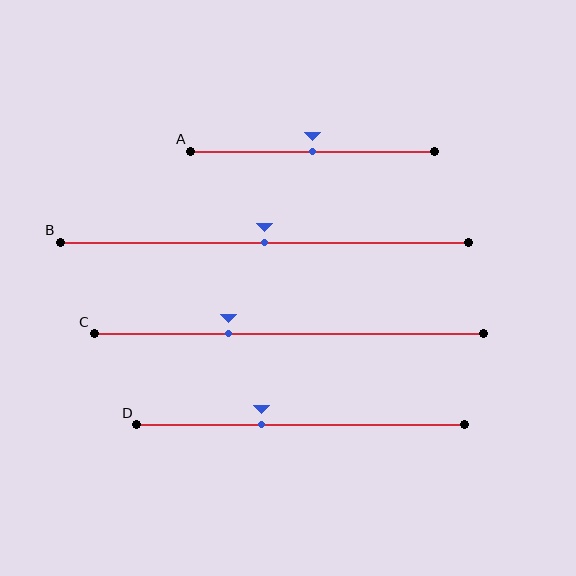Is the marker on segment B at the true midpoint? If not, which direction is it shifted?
Yes, the marker on segment B is at the true midpoint.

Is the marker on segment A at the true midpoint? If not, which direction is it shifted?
Yes, the marker on segment A is at the true midpoint.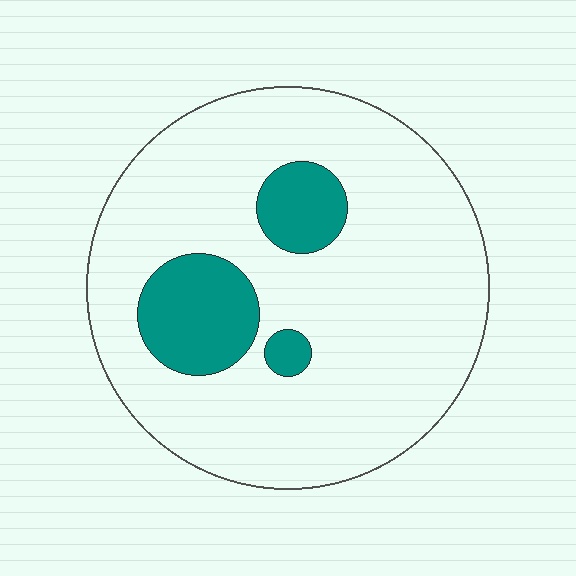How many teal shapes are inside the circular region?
3.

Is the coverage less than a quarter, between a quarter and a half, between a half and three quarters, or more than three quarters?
Less than a quarter.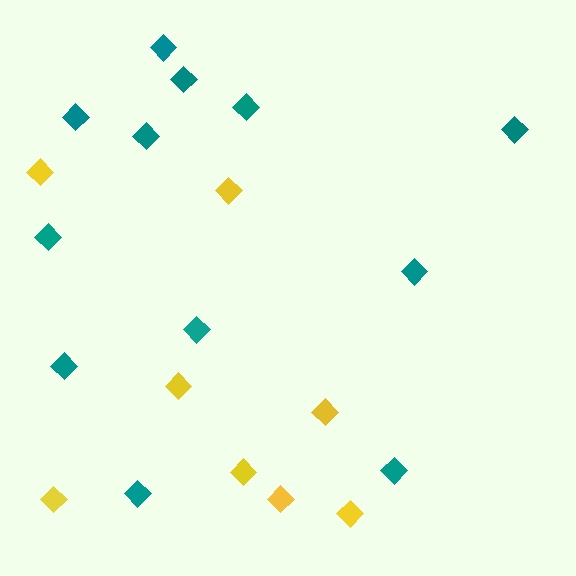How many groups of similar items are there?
There are 2 groups: one group of teal diamonds (12) and one group of yellow diamonds (8).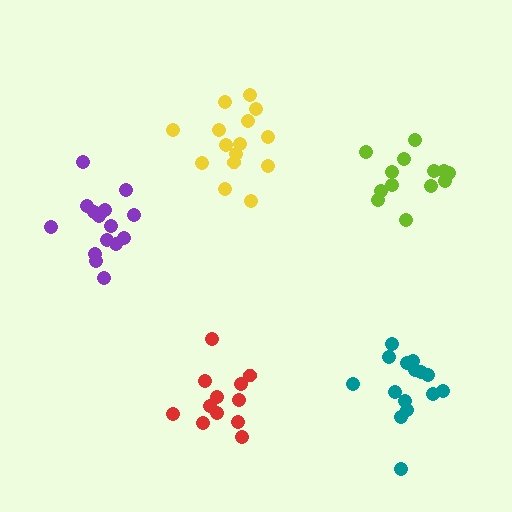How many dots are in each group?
Group 1: 15 dots, Group 2: 15 dots, Group 3: 13 dots, Group 4: 12 dots, Group 5: 15 dots (70 total).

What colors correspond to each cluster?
The clusters are colored: yellow, teal, lime, red, purple.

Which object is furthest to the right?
The teal cluster is rightmost.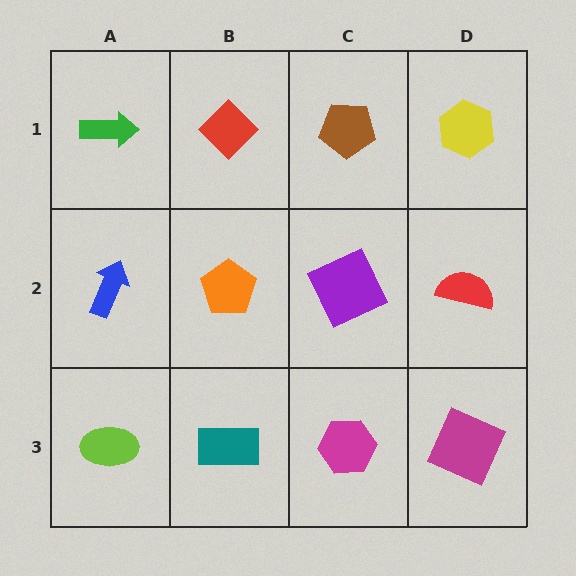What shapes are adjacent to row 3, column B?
An orange pentagon (row 2, column B), a lime ellipse (row 3, column A), a magenta hexagon (row 3, column C).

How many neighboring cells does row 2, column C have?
4.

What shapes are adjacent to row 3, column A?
A blue arrow (row 2, column A), a teal rectangle (row 3, column B).